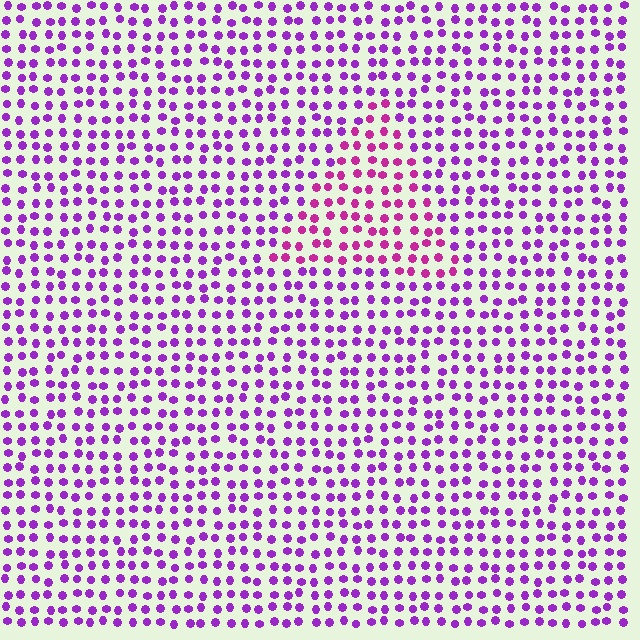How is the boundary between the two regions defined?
The boundary is defined purely by a slight shift in hue (about 33 degrees). Spacing, size, and orientation are identical on both sides.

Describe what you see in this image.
The image is filled with small purple elements in a uniform arrangement. A triangle-shaped region is visible where the elements are tinted to a slightly different hue, forming a subtle color boundary.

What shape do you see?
I see a triangle.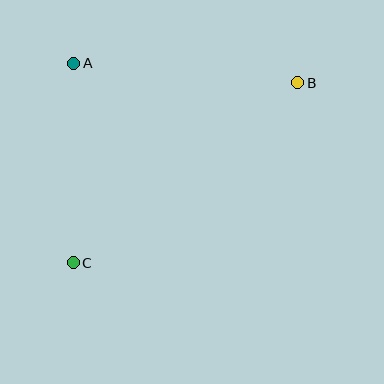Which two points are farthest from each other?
Points B and C are farthest from each other.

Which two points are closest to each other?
Points A and C are closest to each other.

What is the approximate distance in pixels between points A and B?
The distance between A and B is approximately 225 pixels.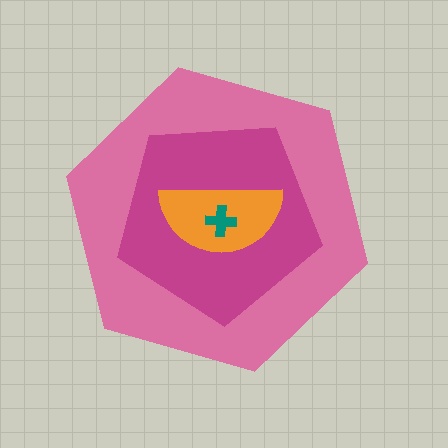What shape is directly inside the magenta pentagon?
The orange semicircle.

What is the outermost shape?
The pink hexagon.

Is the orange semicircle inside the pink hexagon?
Yes.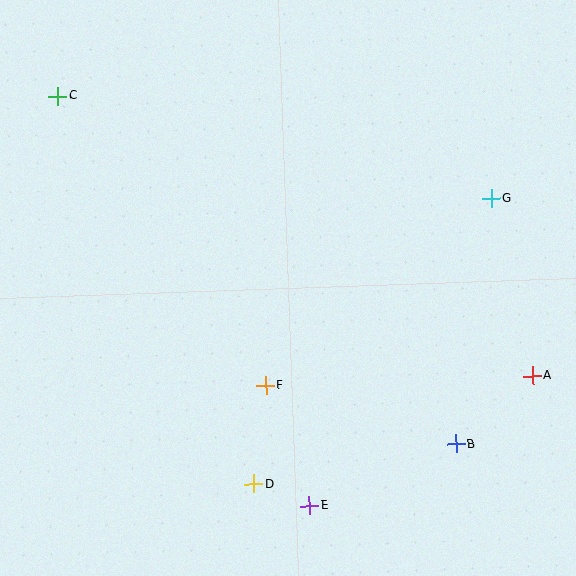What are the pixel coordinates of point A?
Point A is at (533, 376).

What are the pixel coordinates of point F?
Point F is at (265, 386).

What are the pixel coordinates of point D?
Point D is at (254, 484).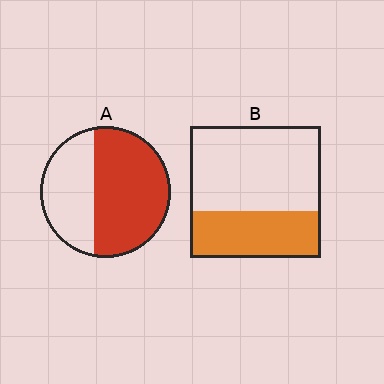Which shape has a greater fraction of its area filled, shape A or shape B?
Shape A.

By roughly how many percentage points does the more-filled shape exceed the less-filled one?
By roughly 25 percentage points (A over B).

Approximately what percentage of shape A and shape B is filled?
A is approximately 60% and B is approximately 35%.